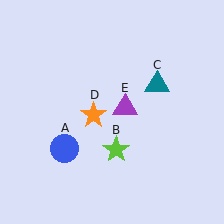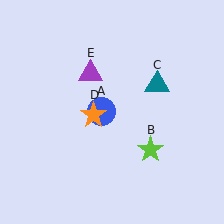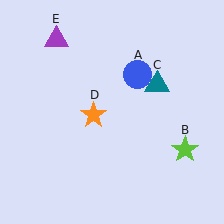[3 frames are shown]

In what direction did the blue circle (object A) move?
The blue circle (object A) moved up and to the right.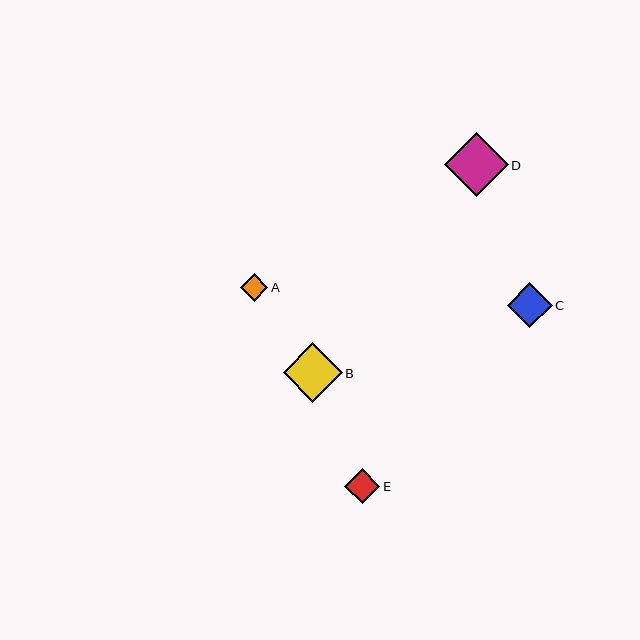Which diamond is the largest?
Diamond D is the largest with a size of approximately 64 pixels.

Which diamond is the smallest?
Diamond A is the smallest with a size of approximately 27 pixels.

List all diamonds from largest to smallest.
From largest to smallest: D, B, C, E, A.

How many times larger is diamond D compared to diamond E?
Diamond D is approximately 1.8 times the size of diamond E.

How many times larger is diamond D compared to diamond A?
Diamond D is approximately 2.4 times the size of diamond A.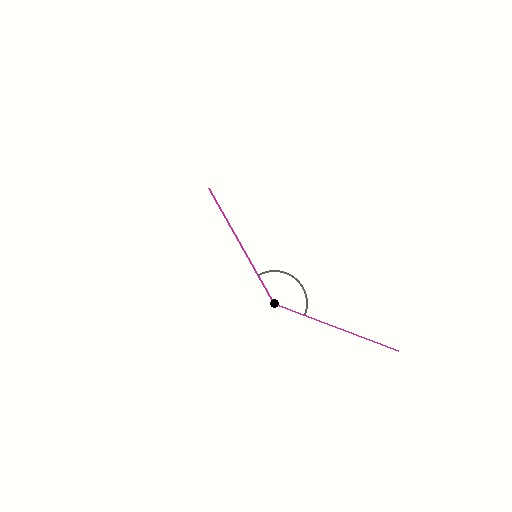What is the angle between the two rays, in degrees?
Approximately 140 degrees.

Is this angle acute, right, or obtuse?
It is obtuse.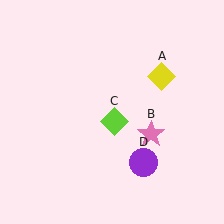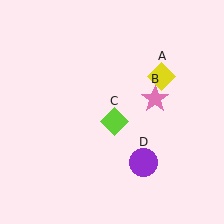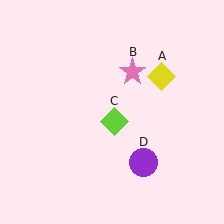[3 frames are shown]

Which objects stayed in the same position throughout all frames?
Yellow diamond (object A) and lime diamond (object C) and purple circle (object D) remained stationary.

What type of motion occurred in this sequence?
The pink star (object B) rotated counterclockwise around the center of the scene.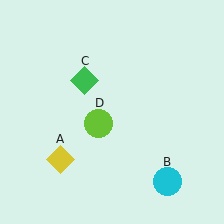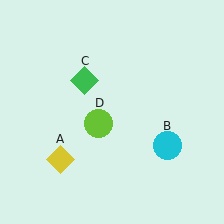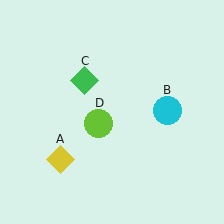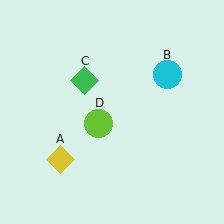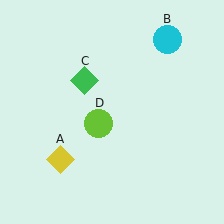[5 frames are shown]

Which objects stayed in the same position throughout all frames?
Yellow diamond (object A) and green diamond (object C) and lime circle (object D) remained stationary.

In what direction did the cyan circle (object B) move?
The cyan circle (object B) moved up.